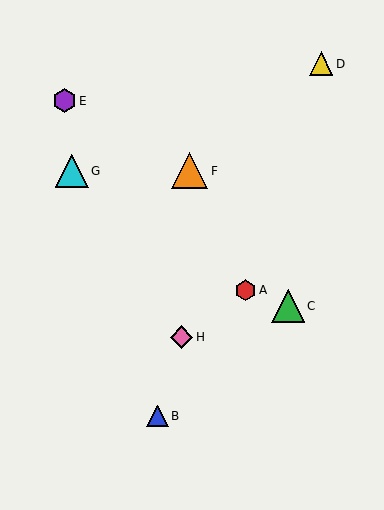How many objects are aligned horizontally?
2 objects (F, G) are aligned horizontally.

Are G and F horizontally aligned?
Yes, both are at y≈171.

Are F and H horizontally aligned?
No, F is at y≈171 and H is at y≈337.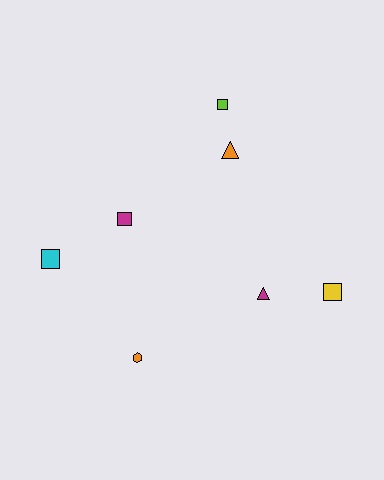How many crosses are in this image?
There are no crosses.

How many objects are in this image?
There are 7 objects.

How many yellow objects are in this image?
There is 1 yellow object.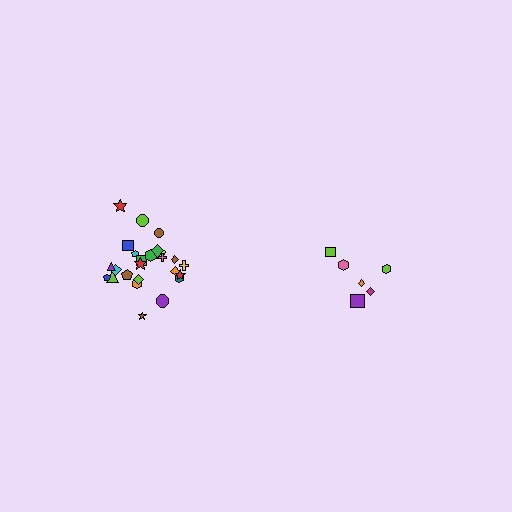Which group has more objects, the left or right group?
The left group.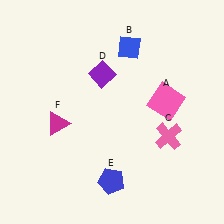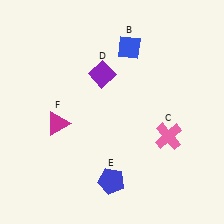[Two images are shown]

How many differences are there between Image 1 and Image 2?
There is 1 difference between the two images.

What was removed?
The pink square (A) was removed in Image 2.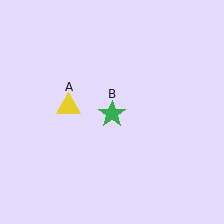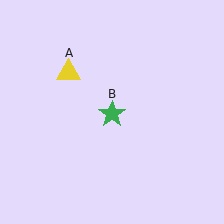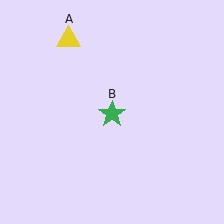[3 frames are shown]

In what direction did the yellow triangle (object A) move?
The yellow triangle (object A) moved up.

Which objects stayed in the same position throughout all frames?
Green star (object B) remained stationary.